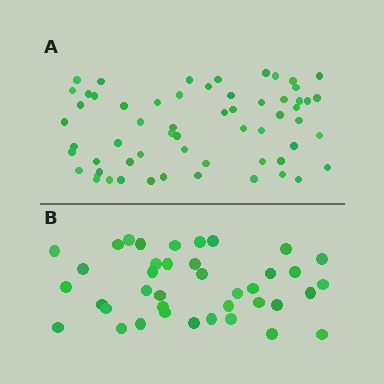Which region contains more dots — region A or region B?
Region A (the top region) has more dots.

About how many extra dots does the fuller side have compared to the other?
Region A has approximately 20 more dots than region B.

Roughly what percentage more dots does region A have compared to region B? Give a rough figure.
About 55% more.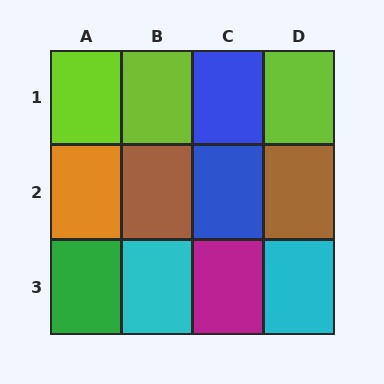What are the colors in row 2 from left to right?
Orange, brown, blue, brown.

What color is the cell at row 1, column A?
Lime.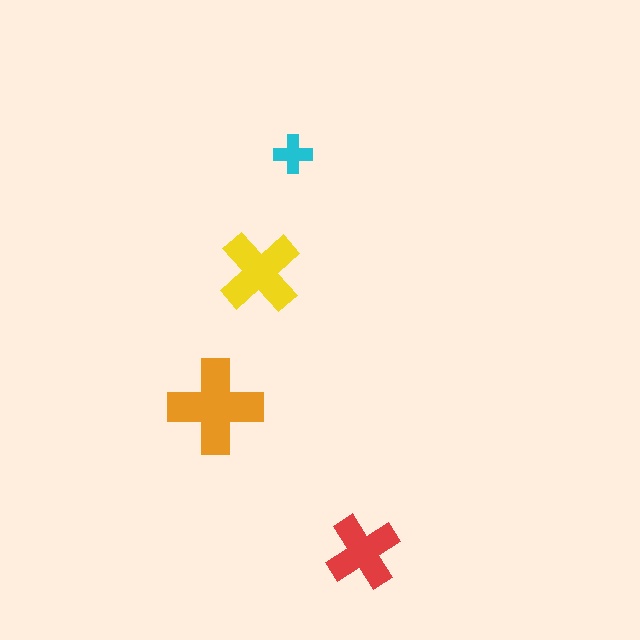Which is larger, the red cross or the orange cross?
The orange one.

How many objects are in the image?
There are 4 objects in the image.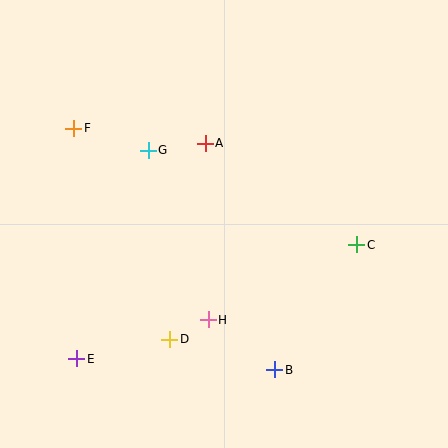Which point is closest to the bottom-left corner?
Point E is closest to the bottom-left corner.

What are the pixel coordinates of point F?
Point F is at (74, 128).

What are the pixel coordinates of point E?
Point E is at (77, 359).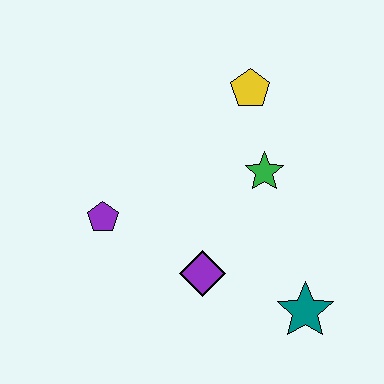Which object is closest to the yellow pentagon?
The green star is closest to the yellow pentagon.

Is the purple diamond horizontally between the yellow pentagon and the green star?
No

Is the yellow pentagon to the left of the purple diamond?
No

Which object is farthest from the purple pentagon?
The teal star is farthest from the purple pentagon.